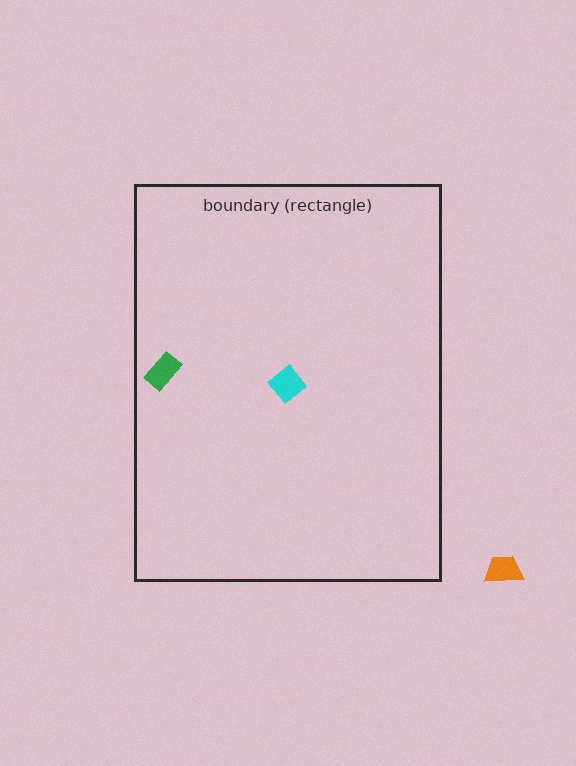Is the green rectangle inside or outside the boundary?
Inside.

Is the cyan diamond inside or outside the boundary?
Inside.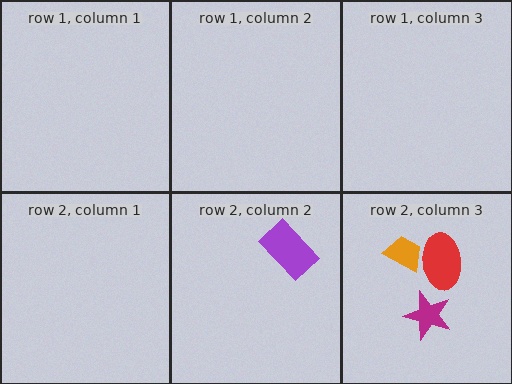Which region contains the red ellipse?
The row 2, column 3 region.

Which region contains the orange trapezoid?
The row 2, column 3 region.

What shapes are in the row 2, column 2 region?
The purple rectangle.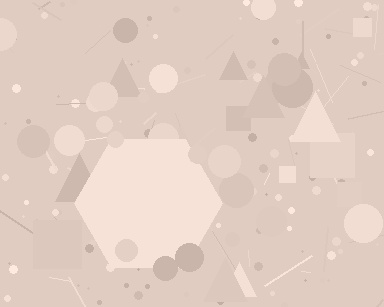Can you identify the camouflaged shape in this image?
The camouflaged shape is a hexagon.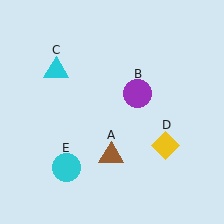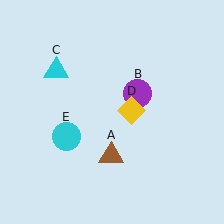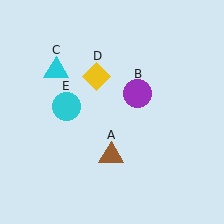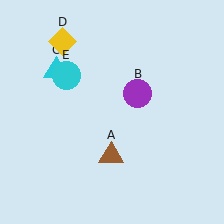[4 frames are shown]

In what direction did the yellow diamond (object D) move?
The yellow diamond (object D) moved up and to the left.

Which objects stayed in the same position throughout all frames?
Brown triangle (object A) and purple circle (object B) and cyan triangle (object C) remained stationary.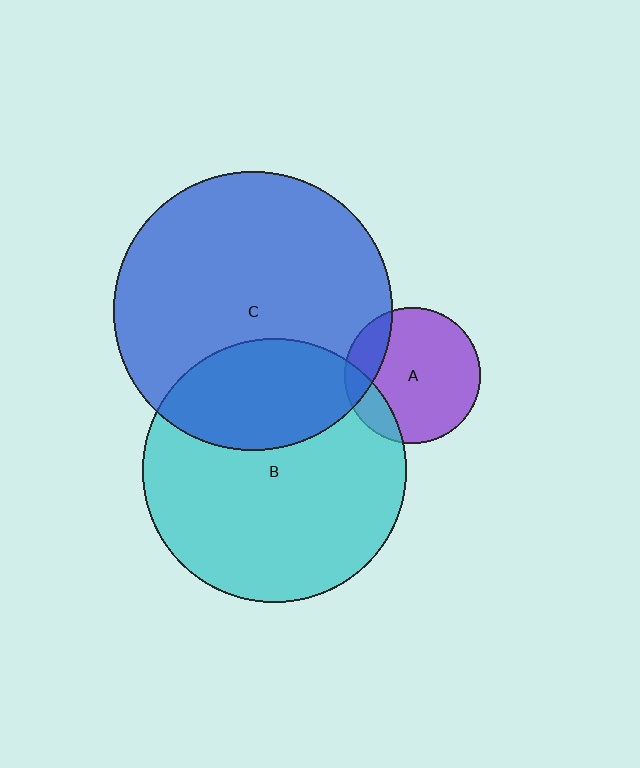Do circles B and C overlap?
Yes.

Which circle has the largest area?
Circle C (blue).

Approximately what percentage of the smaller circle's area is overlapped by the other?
Approximately 30%.